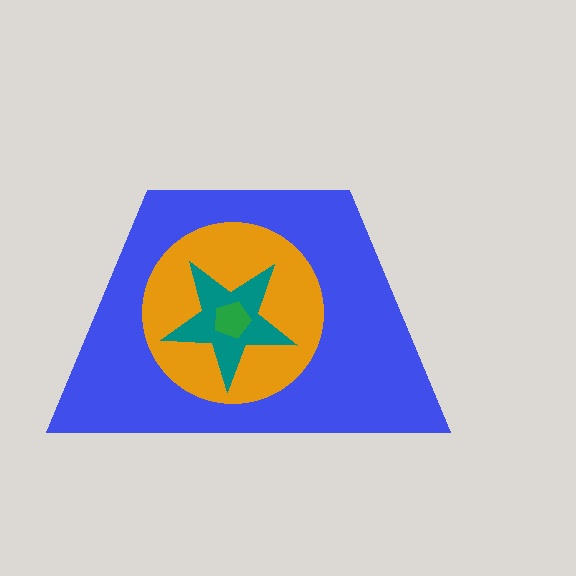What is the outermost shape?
The blue trapezoid.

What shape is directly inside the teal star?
The green pentagon.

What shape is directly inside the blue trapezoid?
The orange circle.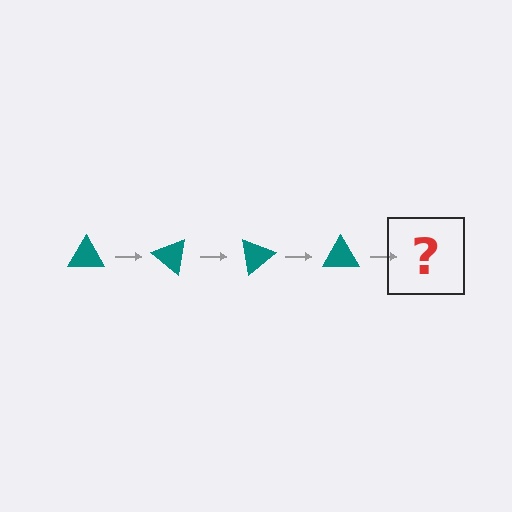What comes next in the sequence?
The next element should be a teal triangle rotated 160 degrees.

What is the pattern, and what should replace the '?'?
The pattern is that the triangle rotates 40 degrees each step. The '?' should be a teal triangle rotated 160 degrees.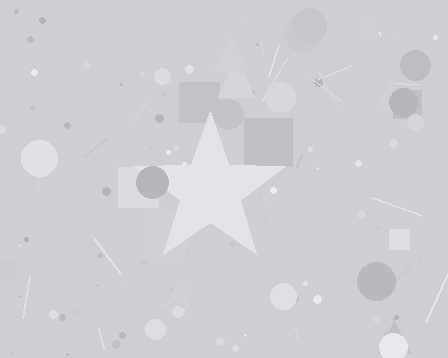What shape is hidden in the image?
A star is hidden in the image.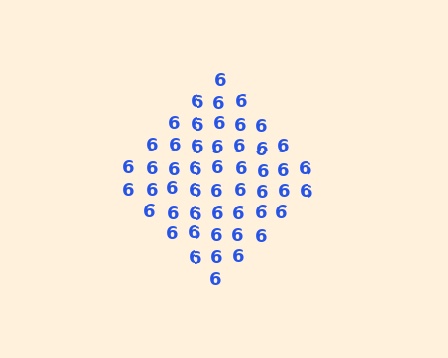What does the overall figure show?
The overall figure shows a diamond.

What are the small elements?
The small elements are digit 6's.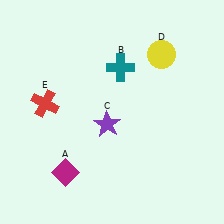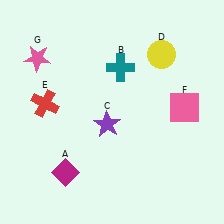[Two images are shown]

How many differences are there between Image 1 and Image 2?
There are 2 differences between the two images.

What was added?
A pink square (F), a pink star (G) were added in Image 2.